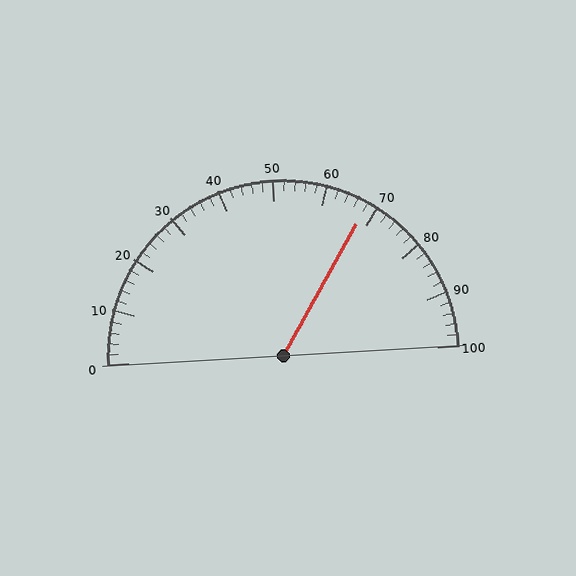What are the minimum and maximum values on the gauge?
The gauge ranges from 0 to 100.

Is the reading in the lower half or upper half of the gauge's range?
The reading is in the upper half of the range (0 to 100).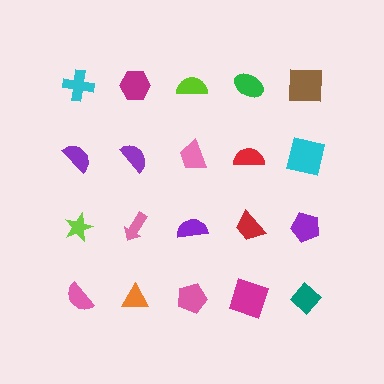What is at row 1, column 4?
A green ellipse.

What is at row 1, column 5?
A brown square.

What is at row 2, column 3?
A pink trapezoid.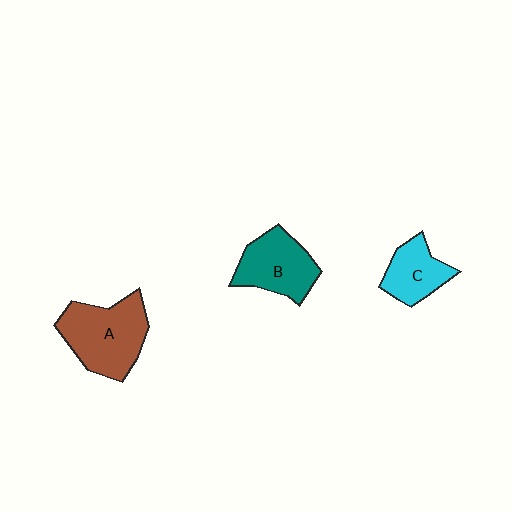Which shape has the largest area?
Shape A (brown).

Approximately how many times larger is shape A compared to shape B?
Approximately 1.3 times.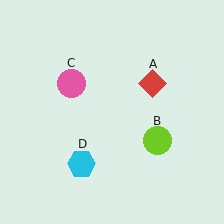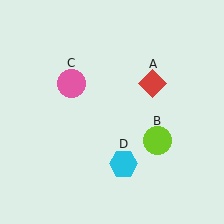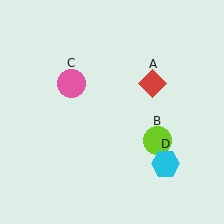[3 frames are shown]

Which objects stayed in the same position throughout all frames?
Red diamond (object A) and lime circle (object B) and pink circle (object C) remained stationary.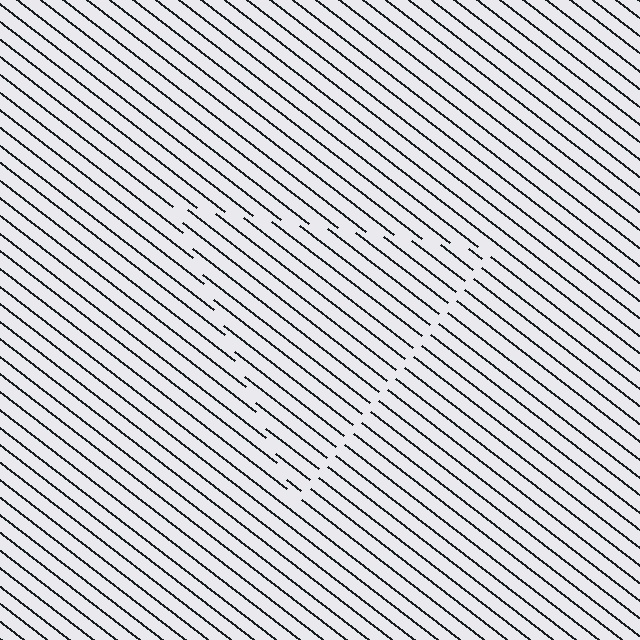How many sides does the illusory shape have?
3 sides — the line-ends trace a triangle.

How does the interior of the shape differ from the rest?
The interior of the shape contains the same grating, shifted by half a period — the contour is defined by the phase discontinuity where line-ends from the inner and outer gratings abut.